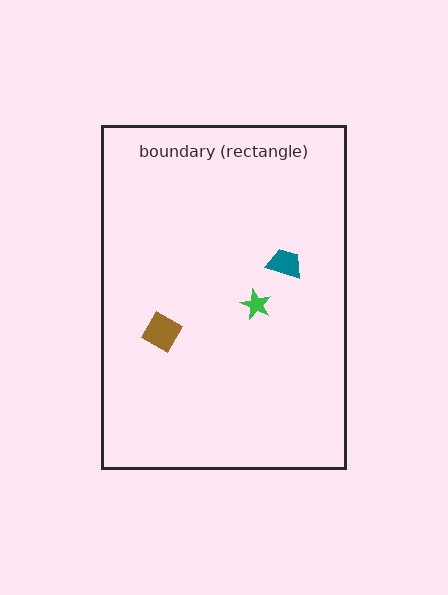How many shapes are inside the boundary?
3 inside, 0 outside.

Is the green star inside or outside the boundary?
Inside.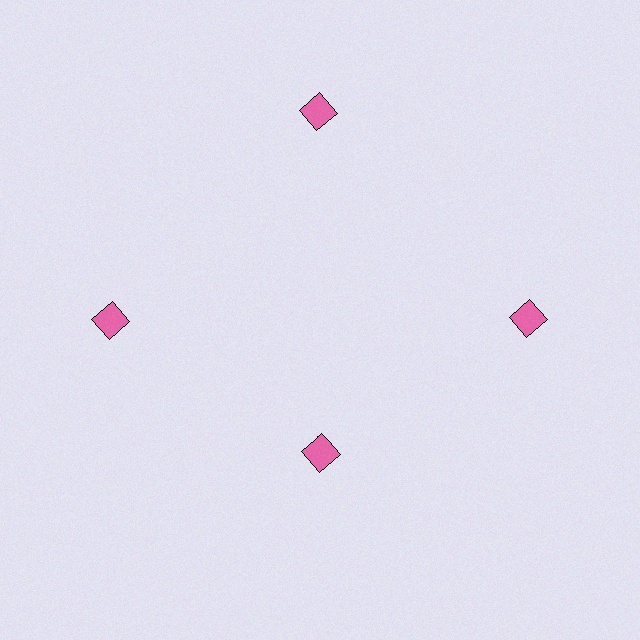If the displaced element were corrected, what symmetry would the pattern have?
It would have 4-fold rotational symmetry — the pattern would map onto itself every 90 degrees.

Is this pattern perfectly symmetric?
No. The 4 pink diamonds are arranged in a ring, but one element near the 6 o'clock position is pulled inward toward the center, breaking the 4-fold rotational symmetry.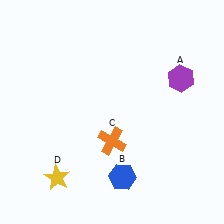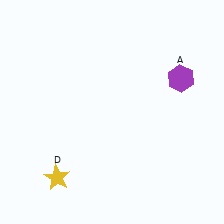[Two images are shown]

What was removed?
The blue hexagon (B), the orange cross (C) were removed in Image 2.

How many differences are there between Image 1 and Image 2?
There are 2 differences between the two images.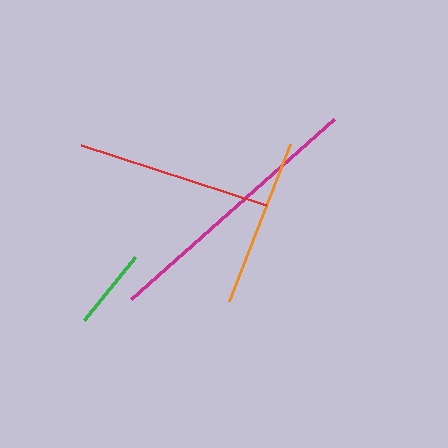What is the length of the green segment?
The green segment is approximately 80 pixels long.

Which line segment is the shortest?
The green line is the shortest at approximately 80 pixels.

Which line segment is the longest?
The magenta line is the longest at approximately 272 pixels.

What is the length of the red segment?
The red segment is approximately 195 pixels long.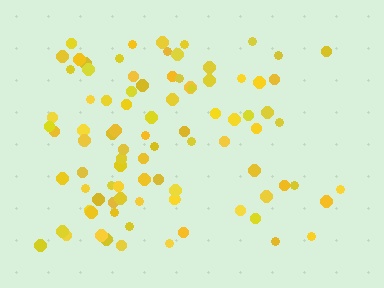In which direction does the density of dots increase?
From right to left, with the left side densest.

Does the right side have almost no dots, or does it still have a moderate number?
Still a moderate number, just noticeably fewer than the left.